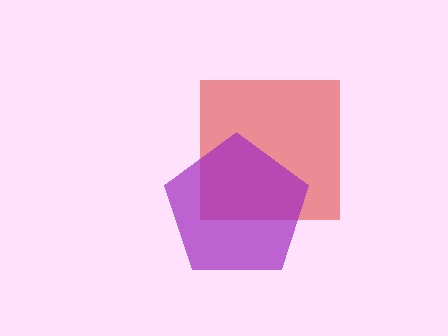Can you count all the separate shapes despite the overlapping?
Yes, there are 2 separate shapes.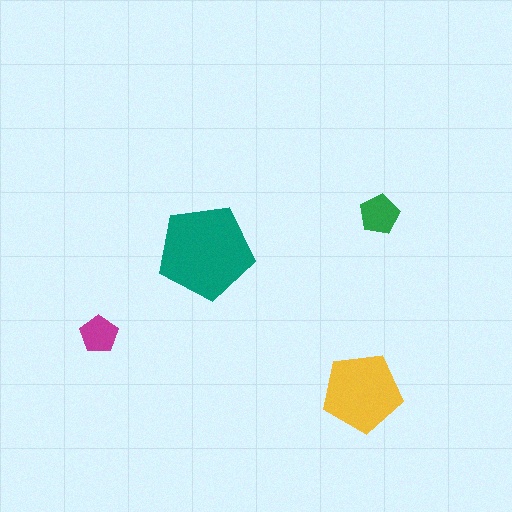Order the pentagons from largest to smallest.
the teal one, the yellow one, the green one, the magenta one.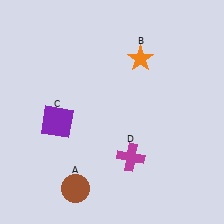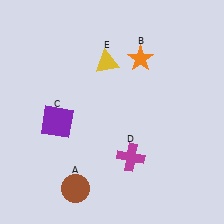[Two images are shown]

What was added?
A yellow triangle (E) was added in Image 2.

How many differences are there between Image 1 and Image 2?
There is 1 difference between the two images.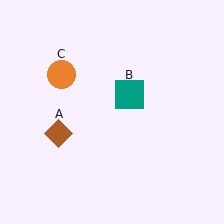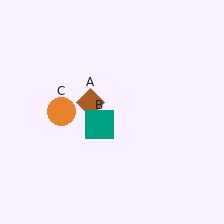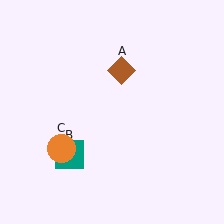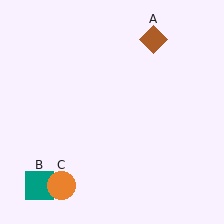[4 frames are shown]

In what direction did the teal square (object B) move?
The teal square (object B) moved down and to the left.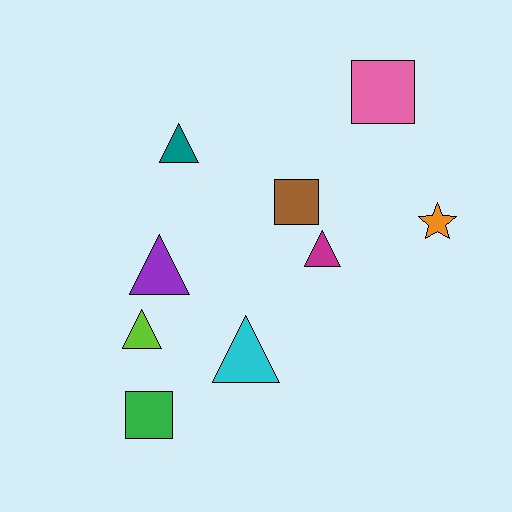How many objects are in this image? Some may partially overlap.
There are 9 objects.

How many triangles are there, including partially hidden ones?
There are 5 triangles.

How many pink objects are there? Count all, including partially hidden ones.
There is 1 pink object.